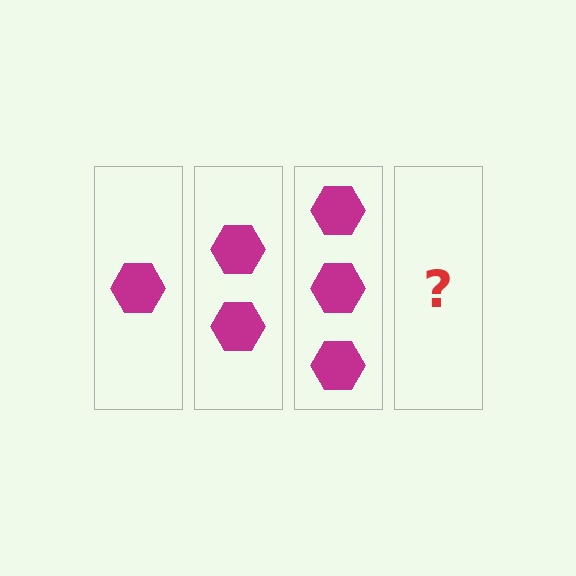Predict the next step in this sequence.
The next step is 4 hexagons.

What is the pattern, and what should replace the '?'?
The pattern is that each step adds one more hexagon. The '?' should be 4 hexagons.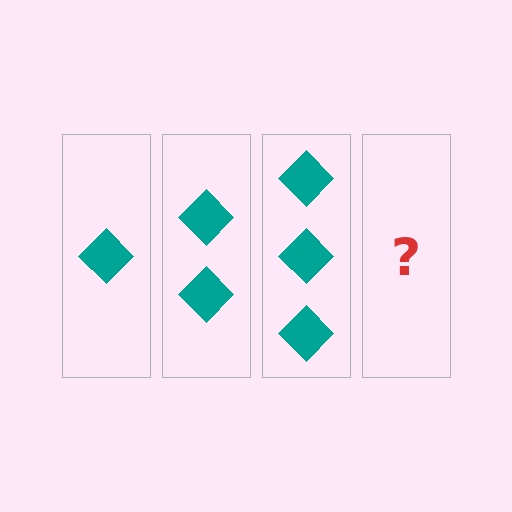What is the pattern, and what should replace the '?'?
The pattern is that each step adds one more diamond. The '?' should be 4 diamonds.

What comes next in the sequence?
The next element should be 4 diamonds.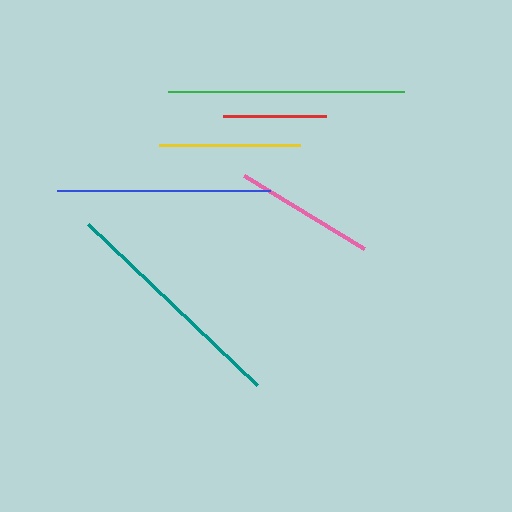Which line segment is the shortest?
The red line is the shortest at approximately 104 pixels.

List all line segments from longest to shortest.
From longest to shortest: green, teal, blue, yellow, pink, red.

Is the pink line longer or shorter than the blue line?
The blue line is longer than the pink line.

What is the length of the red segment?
The red segment is approximately 104 pixels long.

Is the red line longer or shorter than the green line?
The green line is longer than the red line.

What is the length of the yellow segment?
The yellow segment is approximately 141 pixels long.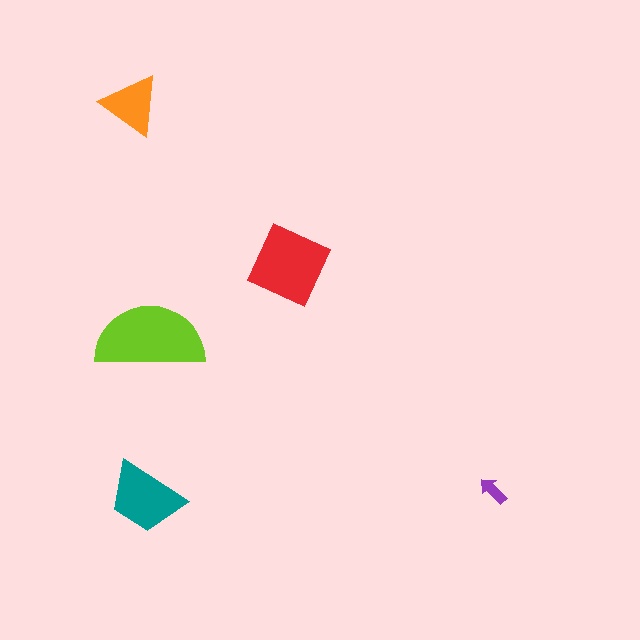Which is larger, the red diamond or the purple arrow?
The red diamond.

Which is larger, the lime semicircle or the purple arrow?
The lime semicircle.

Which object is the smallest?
The purple arrow.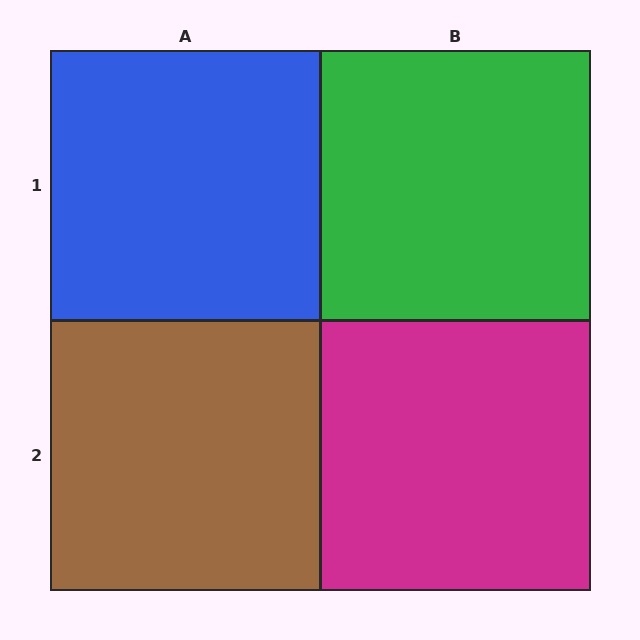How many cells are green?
1 cell is green.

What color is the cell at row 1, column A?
Blue.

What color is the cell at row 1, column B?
Green.